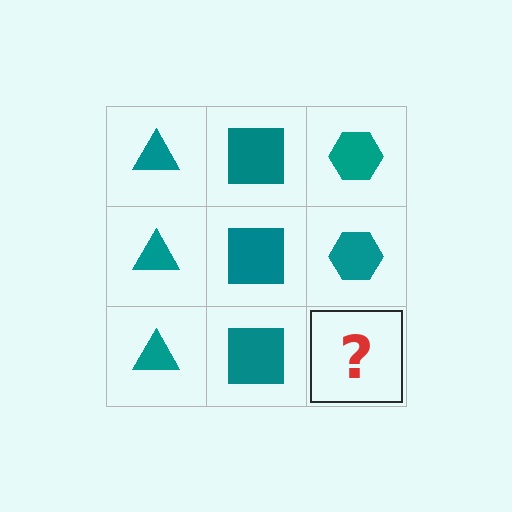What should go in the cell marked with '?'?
The missing cell should contain a teal hexagon.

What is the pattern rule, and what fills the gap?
The rule is that each column has a consistent shape. The gap should be filled with a teal hexagon.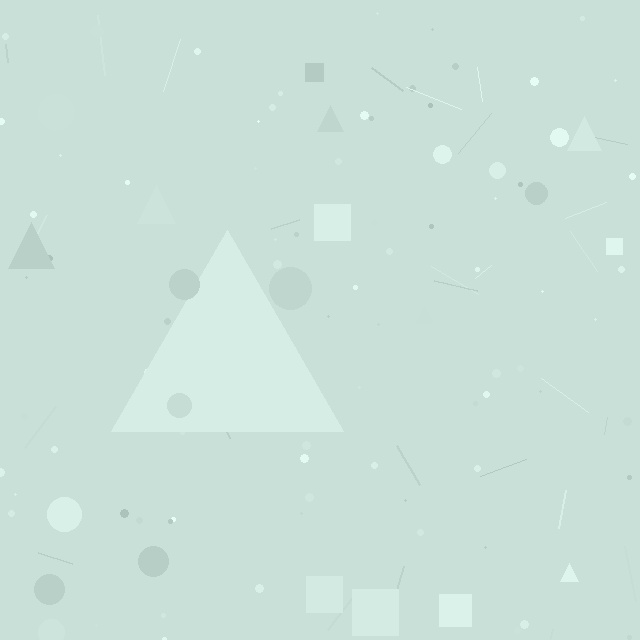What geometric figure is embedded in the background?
A triangle is embedded in the background.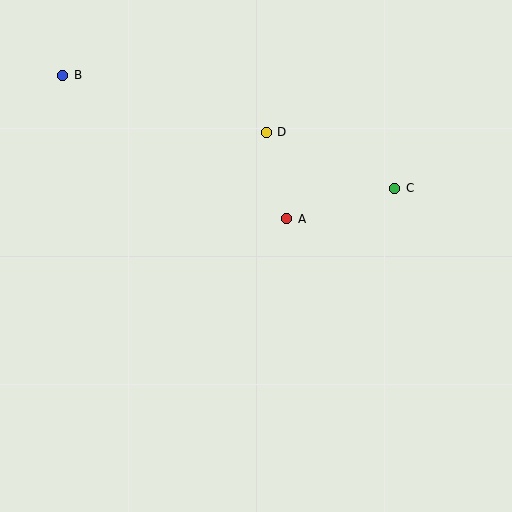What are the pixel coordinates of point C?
Point C is at (395, 188).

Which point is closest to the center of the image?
Point A at (287, 219) is closest to the center.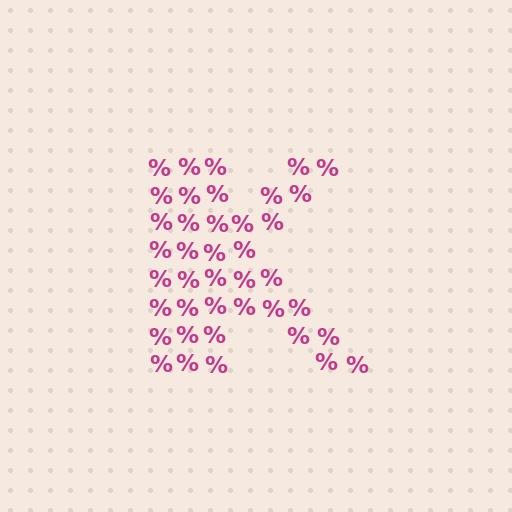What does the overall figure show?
The overall figure shows the letter K.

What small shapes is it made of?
It is made of small percent signs.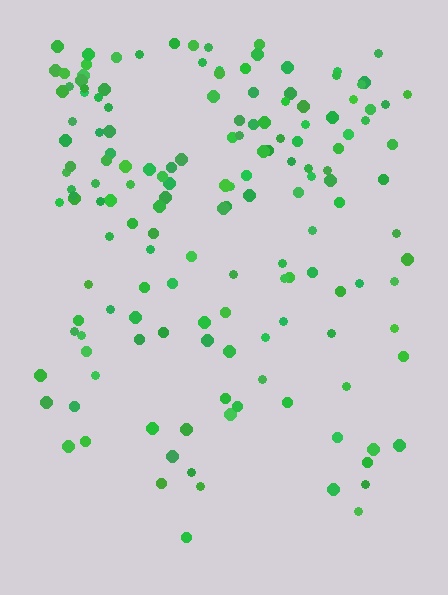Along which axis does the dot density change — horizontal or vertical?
Vertical.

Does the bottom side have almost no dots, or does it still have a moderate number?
Still a moderate number, just noticeably fewer than the top.